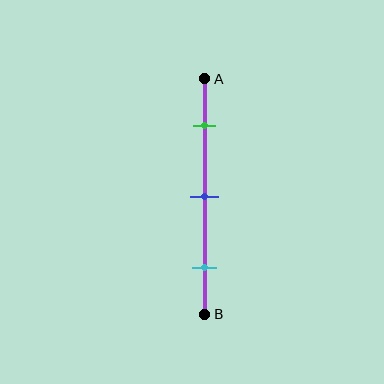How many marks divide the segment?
There are 3 marks dividing the segment.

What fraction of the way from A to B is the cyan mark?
The cyan mark is approximately 80% (0.8) of the way from A to B.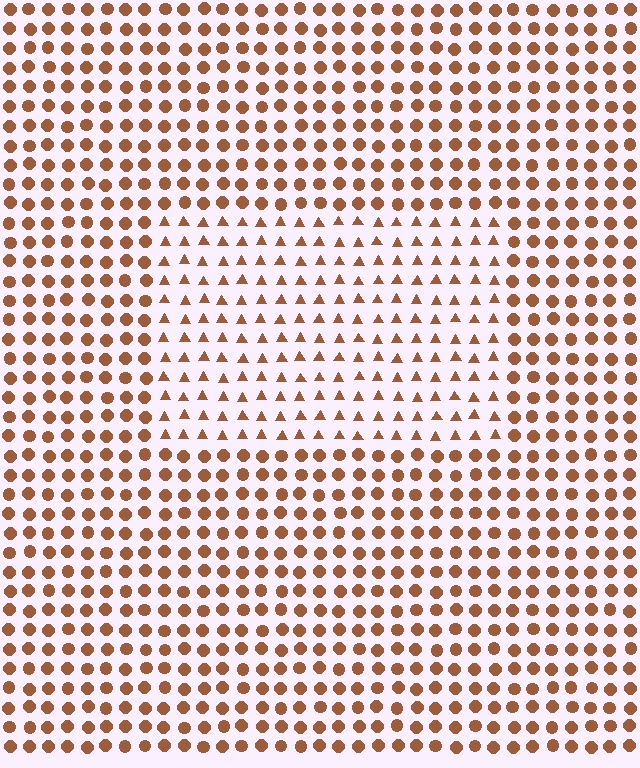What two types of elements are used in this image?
The image uses triangles inside the rectangle region and circles outside it.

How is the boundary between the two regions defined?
The boundary is defined by a change in element shape: triangles inside vs. circles outside. All elements share the same color and spacing.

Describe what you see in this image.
The image is filled with small brown elements arranged in a uniform grid. A rectangle-shaped region contains triangles, while the surrounding area contains circles. The boundary is defined purely by the change in element shape.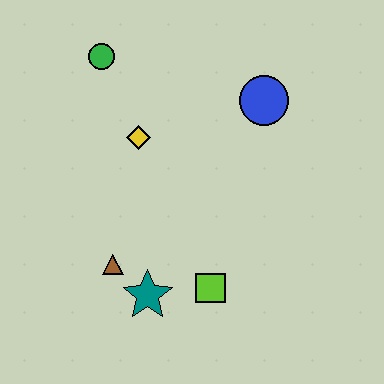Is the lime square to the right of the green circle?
Yes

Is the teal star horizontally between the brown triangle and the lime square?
Yes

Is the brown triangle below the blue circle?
Yes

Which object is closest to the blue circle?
The yellow diamond is closest to the blue circle.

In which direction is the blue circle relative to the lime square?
The blue circle is above the lime square.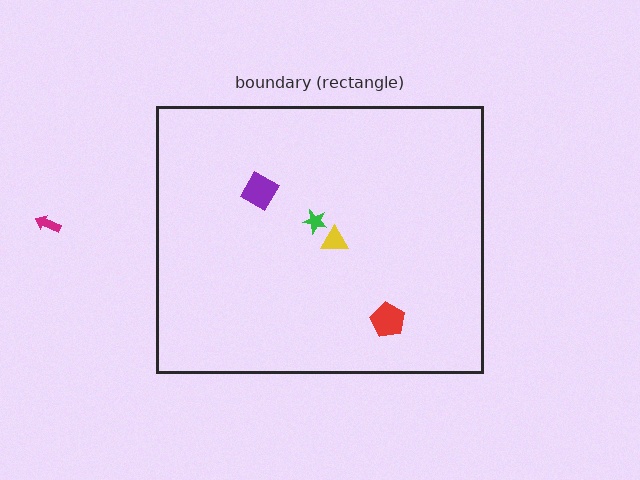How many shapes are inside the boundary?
4 inside, 1 outside.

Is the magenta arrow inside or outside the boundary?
Outside.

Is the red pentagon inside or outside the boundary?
Inside.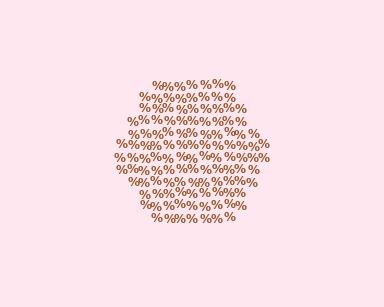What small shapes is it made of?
It is made of small percent signs.